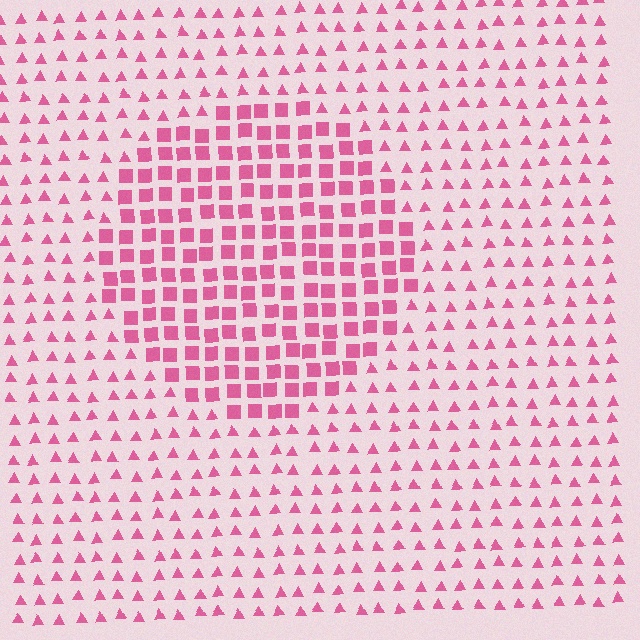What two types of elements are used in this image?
The image uses squares inside the circle region and triangles outside it.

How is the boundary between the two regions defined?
The boundary is defined by a change in element shape: squares inside vs. triangles outside. All elements share the same color and spacing.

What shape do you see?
I see a circle.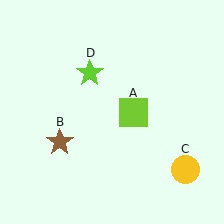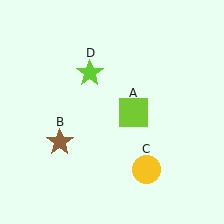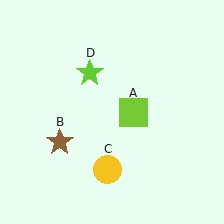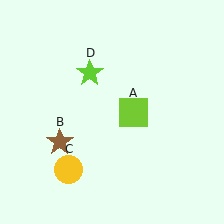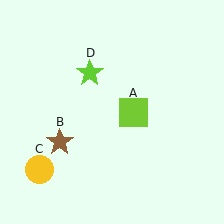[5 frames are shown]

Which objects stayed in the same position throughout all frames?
Lime square (object A) and brown star (object B) and lime star (object D) remained stationary.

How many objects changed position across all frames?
1 object changed position: yellow circle (object C).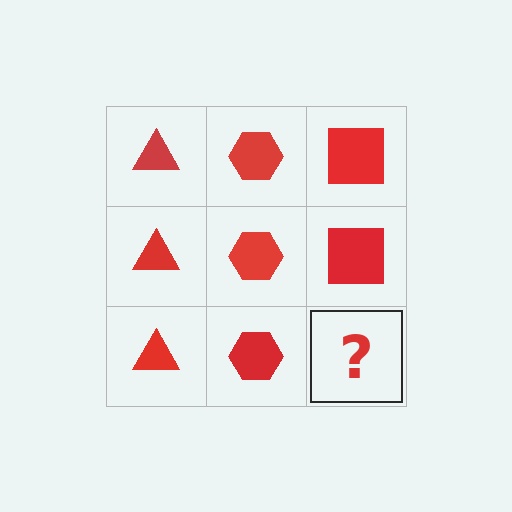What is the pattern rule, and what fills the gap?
The rule is that each column has a consistent shape. The gap should be filled with a red square.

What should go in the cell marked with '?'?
The missing cell should contain a red square.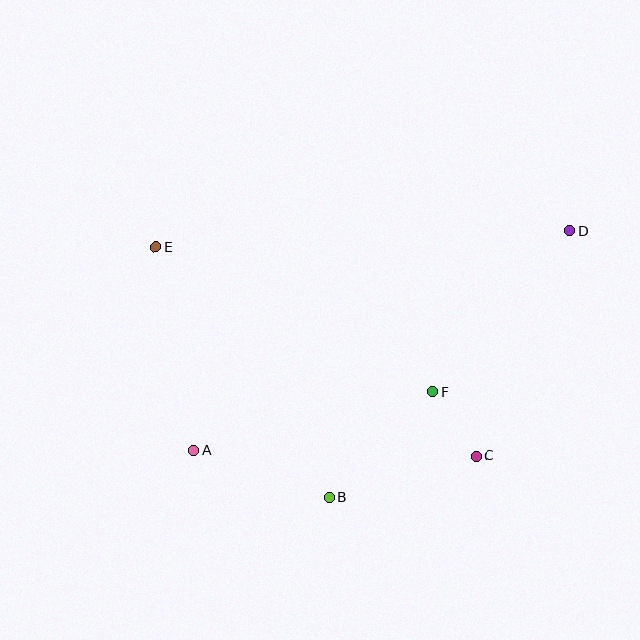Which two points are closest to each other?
Points C and F are closest to each other.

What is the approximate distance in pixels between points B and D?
The distance between B and D is approximately 358 pixels.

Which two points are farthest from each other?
Points A and D are farthest from each other.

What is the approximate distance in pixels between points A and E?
The distance between A and E is approximately 207 pixels.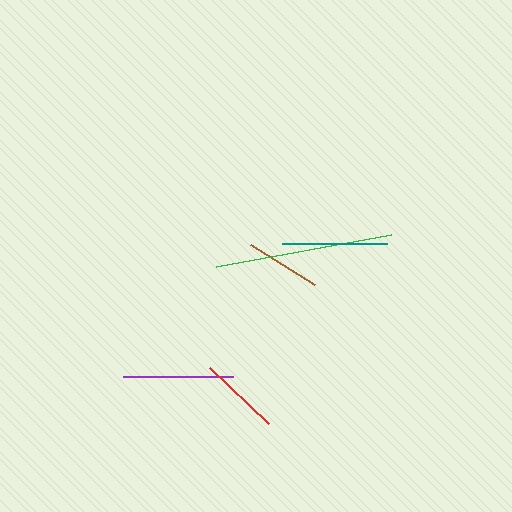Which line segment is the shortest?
The brown line is the shortest at approximately 76 pixels.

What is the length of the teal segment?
The teal segment is approximately 106 pixels long.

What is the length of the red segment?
The red segment is approximately 81 pixels long.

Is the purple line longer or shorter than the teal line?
The purple line is longer than the teal line.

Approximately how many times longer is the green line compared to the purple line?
The green line is approximately 1.6 times the length of the purple line.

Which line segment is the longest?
The green line is the longest at approximately 179 pixels.